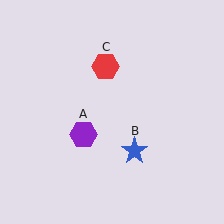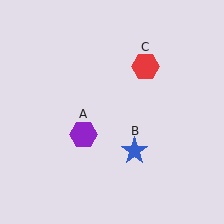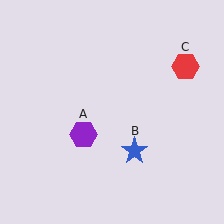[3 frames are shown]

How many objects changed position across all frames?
1 object changed position: red hexagon (object C).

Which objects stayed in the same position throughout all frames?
Purple hexagon (object A) and blue star (object B) remained stationary.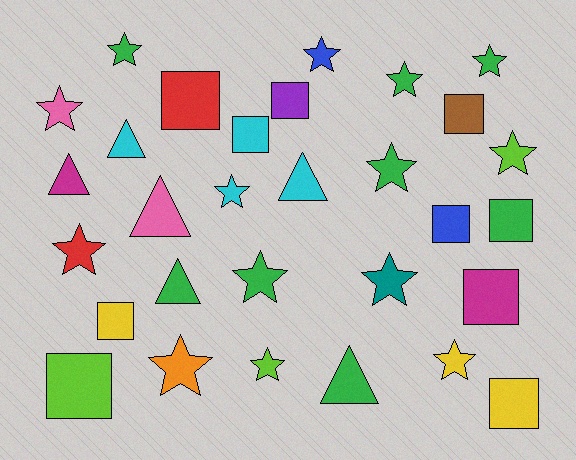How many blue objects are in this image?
There are 2 blue objects.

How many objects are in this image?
There are 30 objects.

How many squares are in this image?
There are 10 squares.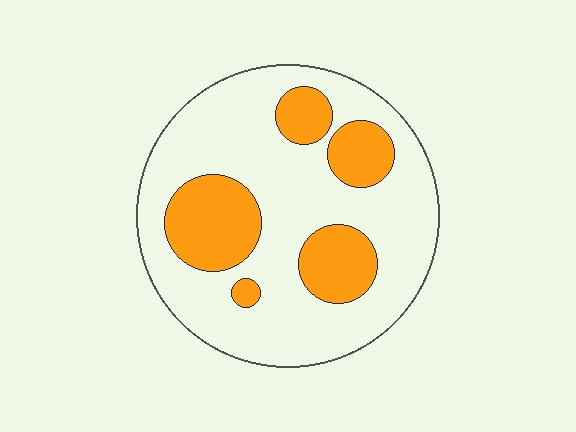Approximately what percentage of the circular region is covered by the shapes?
Approximately 25%.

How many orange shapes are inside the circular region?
5.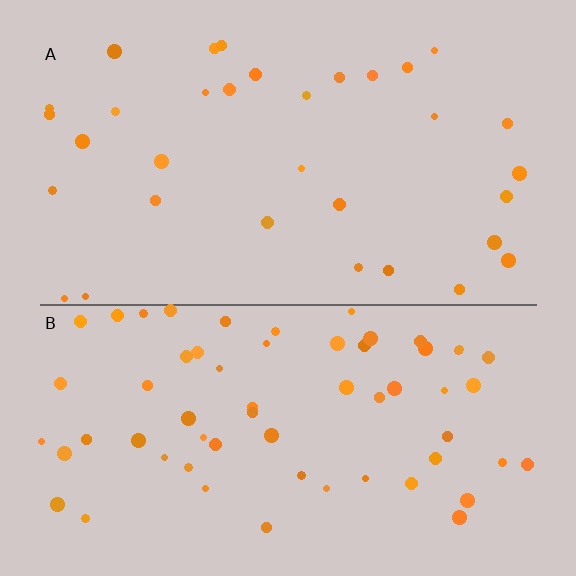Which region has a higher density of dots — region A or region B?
B (the bottom).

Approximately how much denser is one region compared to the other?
Approximately 1.9× — region B over region A.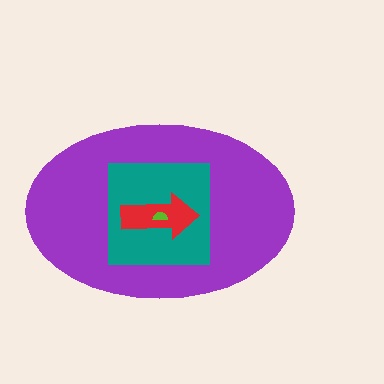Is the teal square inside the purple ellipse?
Yes.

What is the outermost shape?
The purple ellipse.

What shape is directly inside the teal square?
The red arrow.